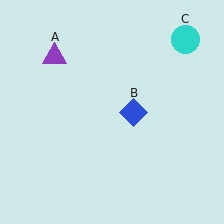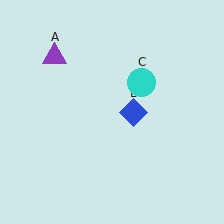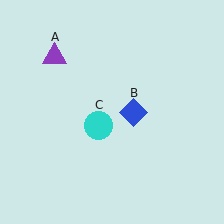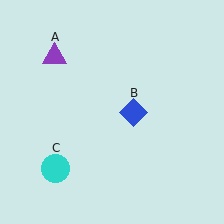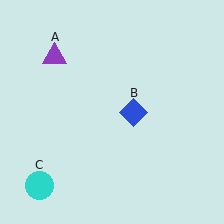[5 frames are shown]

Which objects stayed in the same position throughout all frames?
Purple triangle (object A) and blue diamond (object B) remained stationary.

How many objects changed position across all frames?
1 object changed position: cyan circle (object C).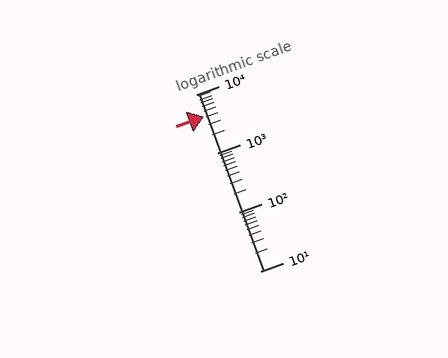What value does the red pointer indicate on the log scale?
The pointer indicates approximately 4200.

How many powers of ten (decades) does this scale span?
The scale spans 3 decades, from 10 to 10000.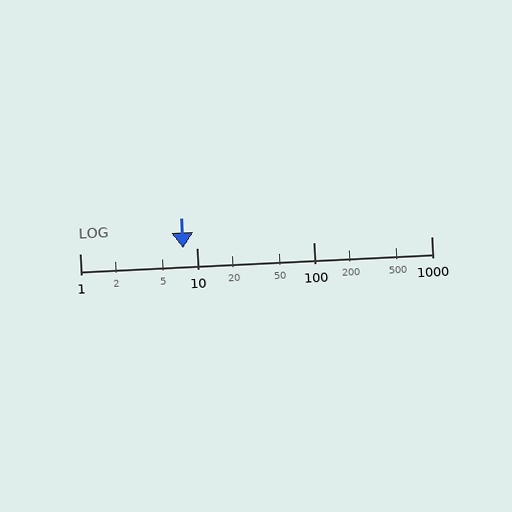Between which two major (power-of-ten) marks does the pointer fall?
The pointer is between 1 and 10.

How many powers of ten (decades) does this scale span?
The scale spans 3 decades, from 1 to 1000.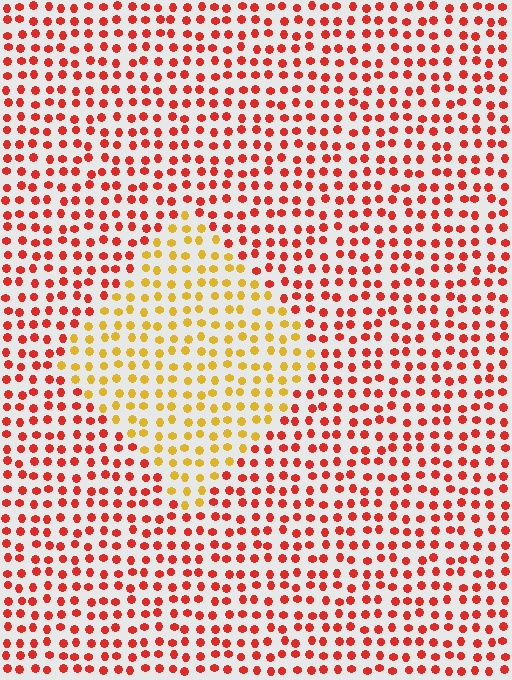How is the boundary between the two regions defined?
The boundary is defined purely by a slight shift in hue (about 46 degrees). Spacing, size, and orientation are identical on both sides.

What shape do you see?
I see a diamond.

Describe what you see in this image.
The image is filled with small red elements in a uniform arrangement. A diamond-shaped region is visible where the elements are tinted to a slightly different hue, forming a subtle color boundary.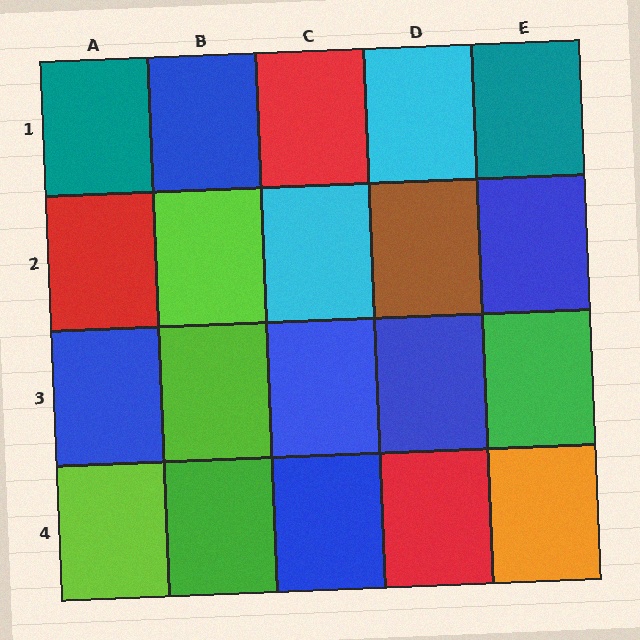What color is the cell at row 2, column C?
Cyan.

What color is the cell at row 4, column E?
Orange.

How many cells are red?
3 cells are red.